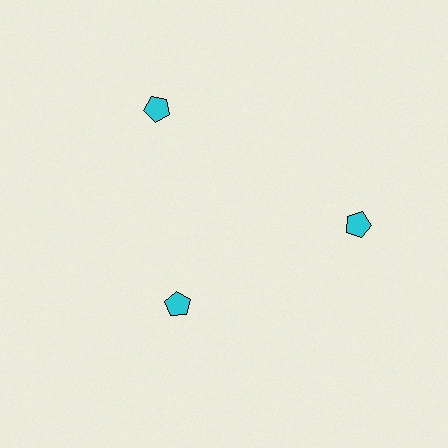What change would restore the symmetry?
The symmetry would be restored by moving it outward, back onto the ring so that all 3 pentagons sit at equal angles and equal distance from the center.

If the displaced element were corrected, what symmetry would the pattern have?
It would have 3-fold rotational symmetry — the pattern would map onto itself every 120 degrees.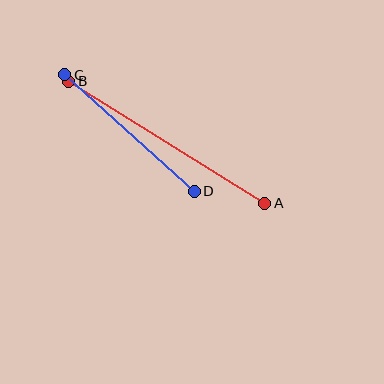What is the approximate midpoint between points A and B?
The midpoint is at approximately (167, 142) pixels.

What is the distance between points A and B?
The distance is approximately 231 pixels.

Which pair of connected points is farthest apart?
Points A and B are farthest apart.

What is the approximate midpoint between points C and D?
The midpoint is at approximately (130, 133) pixels.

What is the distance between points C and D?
The distance is approximately 174 pixels.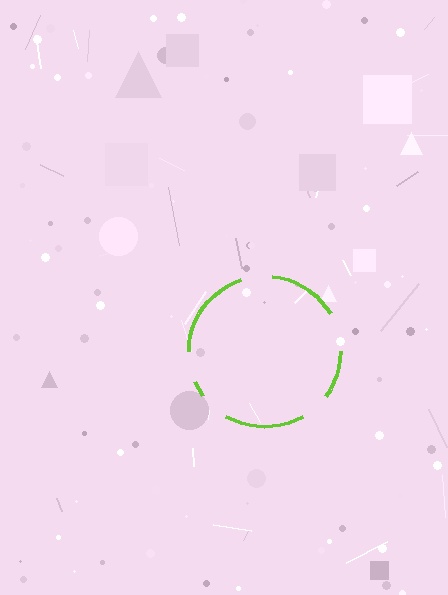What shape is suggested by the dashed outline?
The dashed outline suggests a circle.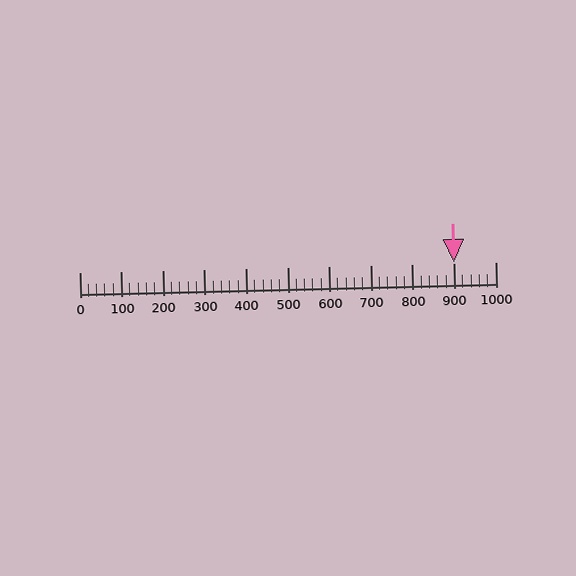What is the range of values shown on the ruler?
The ruler shows values from 0 to 1000.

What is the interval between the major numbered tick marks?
The major tick marks are spaced 100 units apart.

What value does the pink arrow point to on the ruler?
The pink arrow points to approximately 900.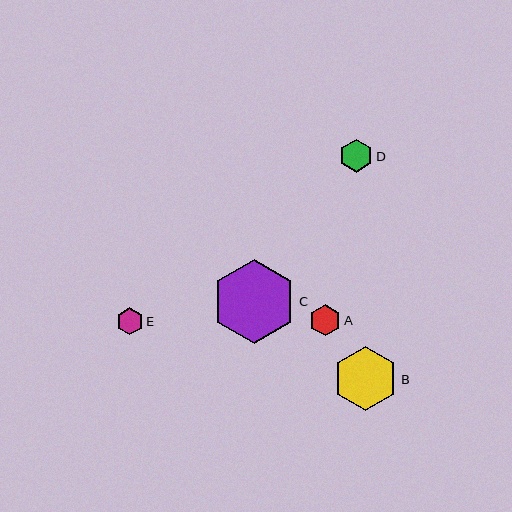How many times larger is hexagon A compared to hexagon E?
Hexagon A is approximately 1.2 times the size of hexagon E.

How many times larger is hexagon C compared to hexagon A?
Hexagon C is approximately 2.7 times the size of hexagon A.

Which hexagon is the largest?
Hexagon C is the largest with a size of approximately 84 pixels.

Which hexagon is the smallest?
Hexagon E is the smallest with a size of approximately 27 pixels.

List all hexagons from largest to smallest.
From largest to smallest: C, B, D, A, E.